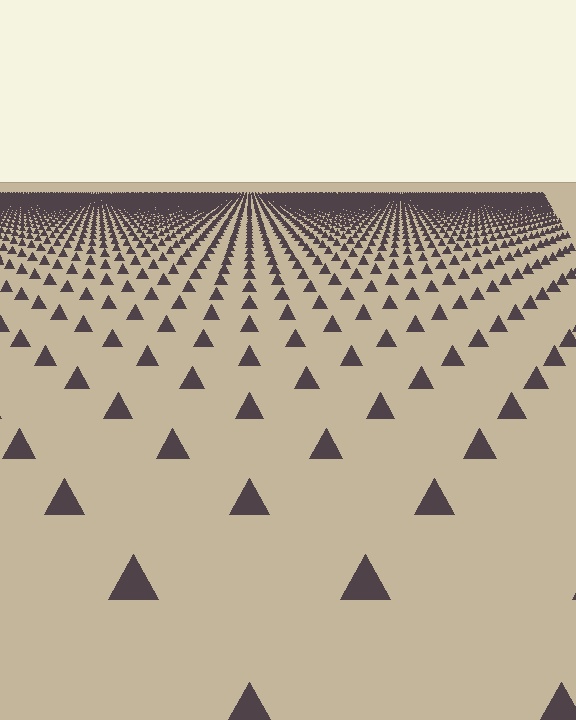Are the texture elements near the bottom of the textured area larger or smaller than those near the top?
Larger. Near the bottom, elements are closer to the viewer and appear at a bigger on-screen size.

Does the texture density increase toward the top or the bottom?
Density increases toward the top.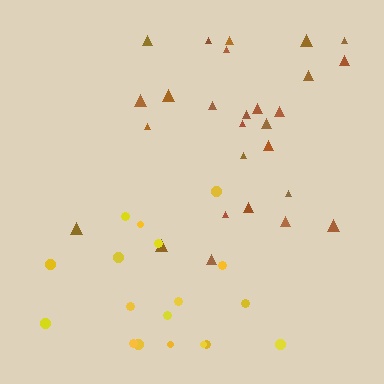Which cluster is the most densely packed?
Brown.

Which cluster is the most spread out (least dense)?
Yellow.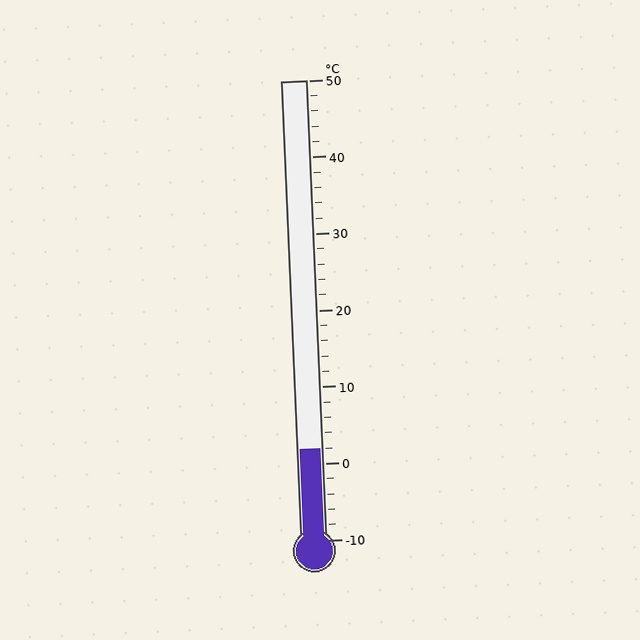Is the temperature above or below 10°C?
The temperature is below 10°C.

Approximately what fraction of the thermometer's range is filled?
The thermometer is filled to approximately 20% of its range.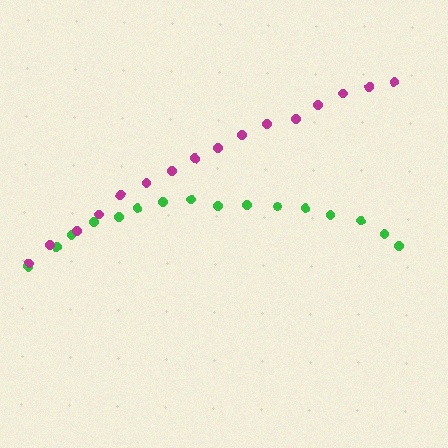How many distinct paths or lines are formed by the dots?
There are 2 distinct paths.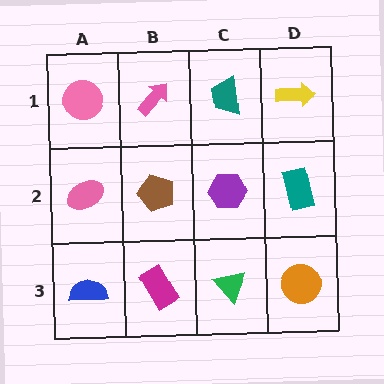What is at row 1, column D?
A yellow arrow.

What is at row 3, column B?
A magenta rectangle.